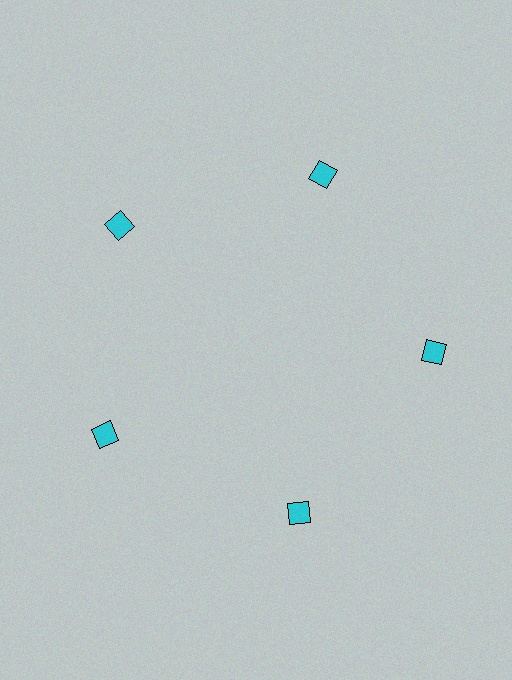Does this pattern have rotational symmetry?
Yes, this pattern has 5-fold rotational symmetry. It looks the same after rotating 72 degrees around the center.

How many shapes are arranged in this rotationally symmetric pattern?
There are 5 shapes, arranged in 5 groups of 1.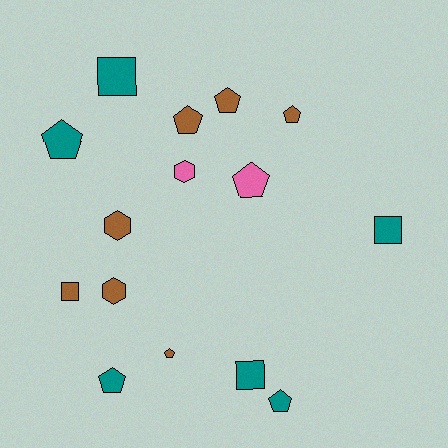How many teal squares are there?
There are 3 teal squares.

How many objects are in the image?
There are 15 objects.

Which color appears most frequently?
Brown, with 7 objects.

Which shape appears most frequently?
Pentagon, with 8 objects.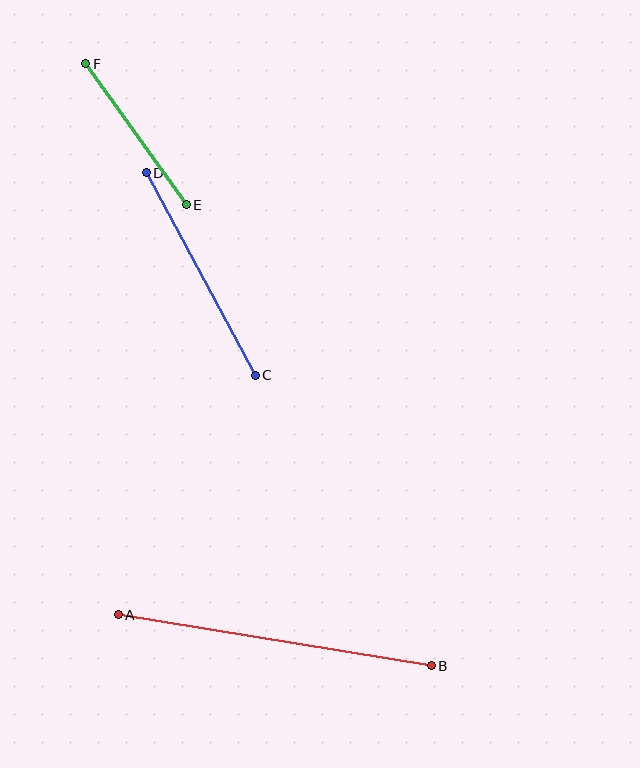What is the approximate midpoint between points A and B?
The midpoint is at approximately (275, 640) pixels.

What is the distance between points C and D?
The distance is approximately 230 pixels.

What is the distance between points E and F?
The distance is approximately 173 pixels.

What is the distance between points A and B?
The distance is approximately 317 pixels.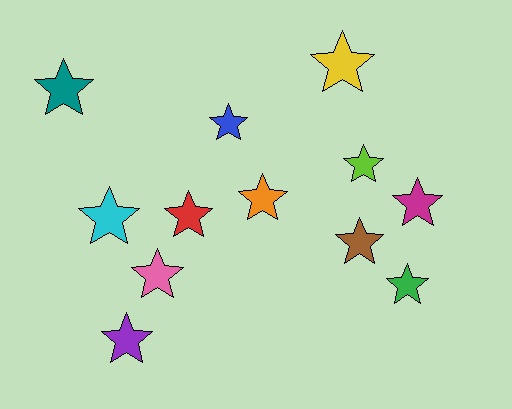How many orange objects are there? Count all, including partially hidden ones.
There is 1 orange object.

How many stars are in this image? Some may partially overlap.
There are 12 stars.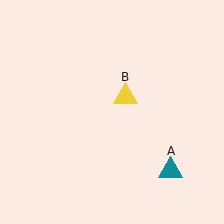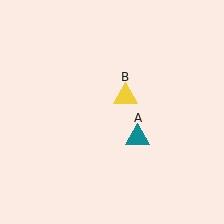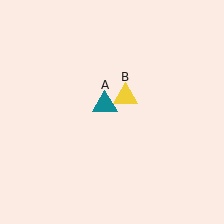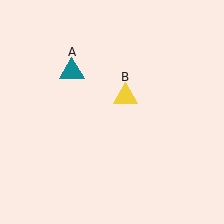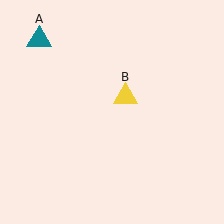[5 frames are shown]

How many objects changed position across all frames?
1 object changed position: teal triangle (object A).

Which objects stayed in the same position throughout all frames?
Yellow triangle (object B) remained stationary.